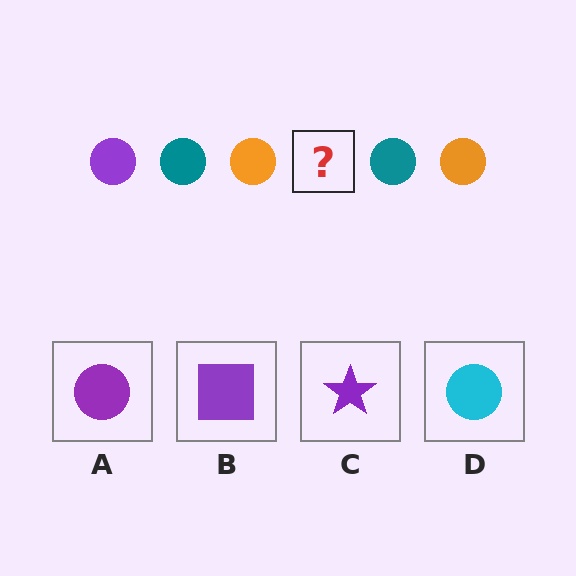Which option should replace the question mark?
Option A.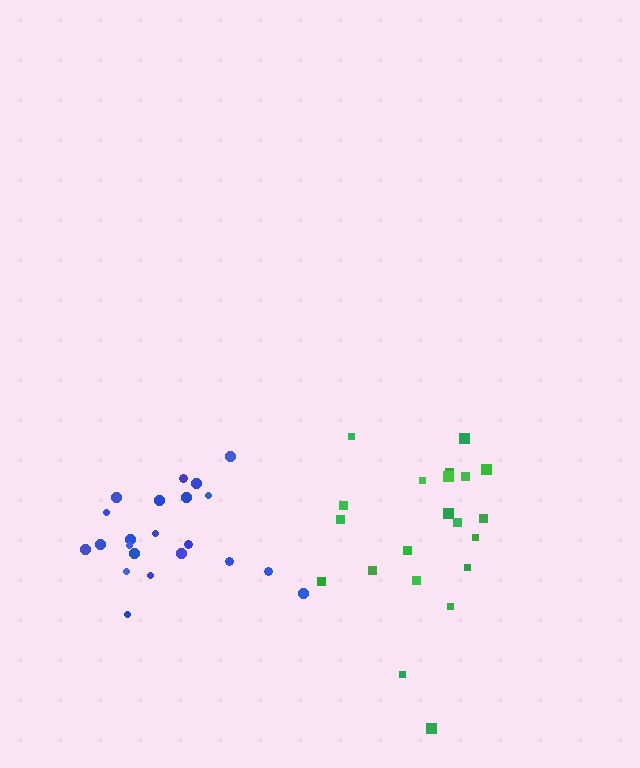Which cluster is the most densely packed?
Blue.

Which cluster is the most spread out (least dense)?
Green.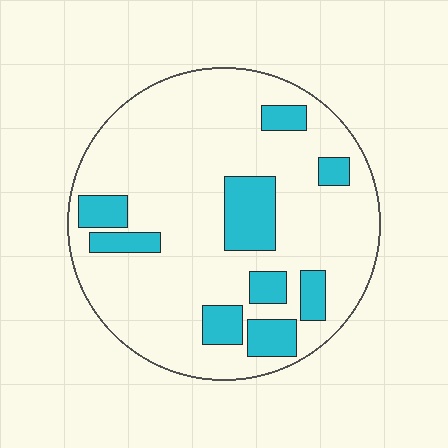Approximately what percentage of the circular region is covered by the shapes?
Approximately 20%.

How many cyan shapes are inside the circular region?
9.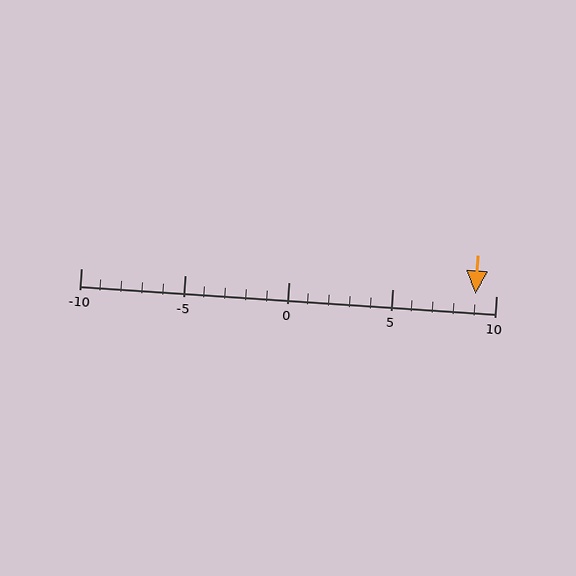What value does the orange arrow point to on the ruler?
The orange arrow points to approximately 9.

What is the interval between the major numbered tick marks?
The major tick marks are spaced 5 units apart.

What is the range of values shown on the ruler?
The ruler shows values from -10 to 10.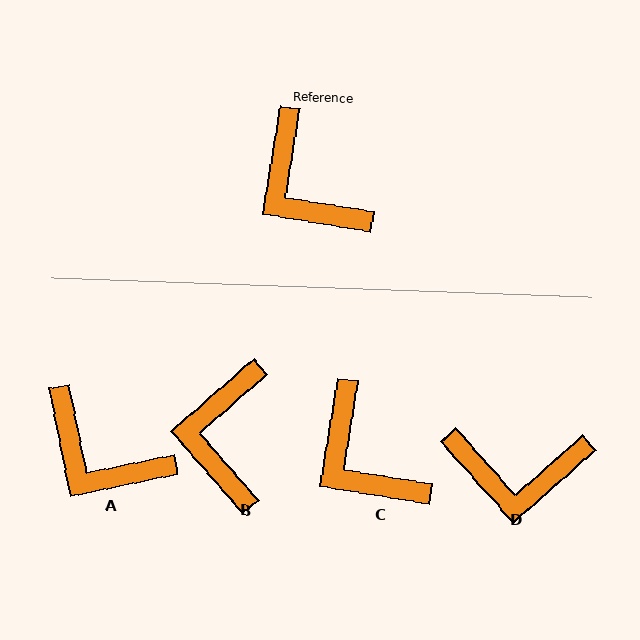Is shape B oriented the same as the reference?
No, it is off by about 40 degrees.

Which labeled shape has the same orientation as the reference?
C.